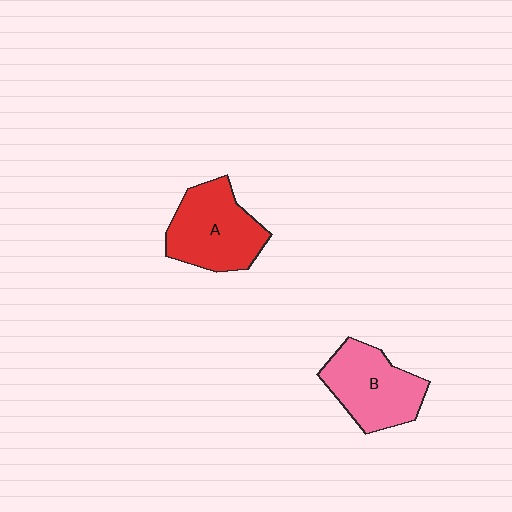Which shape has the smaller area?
Shape B (pink).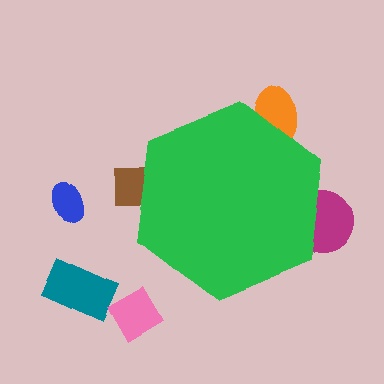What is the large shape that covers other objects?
A green hexagon.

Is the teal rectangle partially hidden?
No, the teal rectangle is fully visible.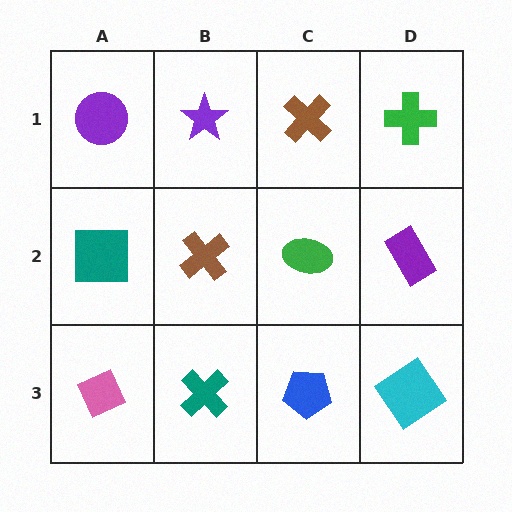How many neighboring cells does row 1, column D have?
2.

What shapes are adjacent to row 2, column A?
A purple circle (row 1, column A), a pink diamond (row 3, column A), a brown cross (row 2, column B).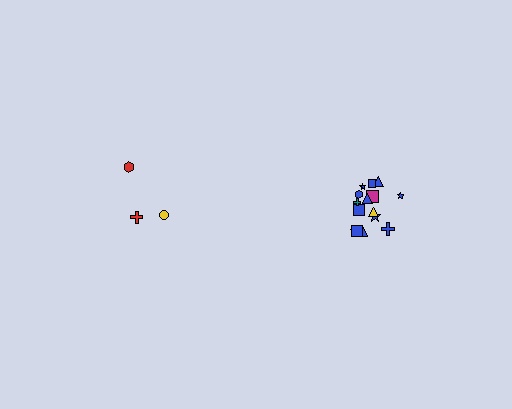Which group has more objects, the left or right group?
The right group.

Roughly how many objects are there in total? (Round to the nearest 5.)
Roughly 20 objects in total.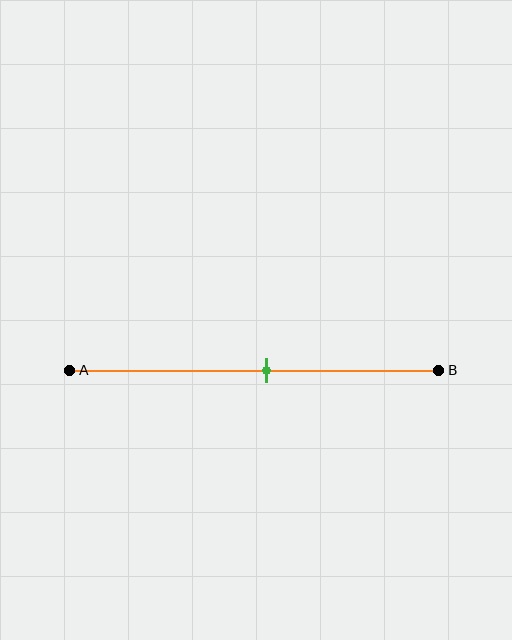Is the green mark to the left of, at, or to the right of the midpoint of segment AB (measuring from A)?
The green mark is to the right of the midpoint of segment AB.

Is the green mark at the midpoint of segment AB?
No, the mark is at about 55% from A, not at the 50% midpoint.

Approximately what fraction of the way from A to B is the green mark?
The green mark is approximately 55% of the way from A to B.